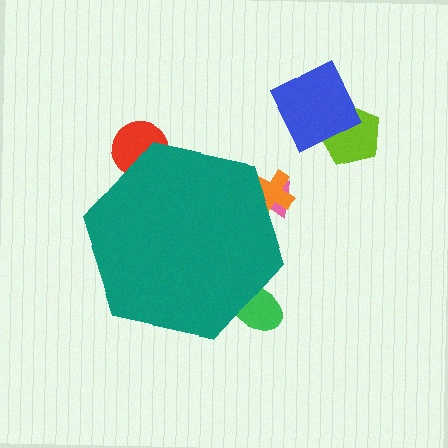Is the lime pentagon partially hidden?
No, the lime pentagon is fully visible.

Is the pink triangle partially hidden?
Yes, the pink triangle is partially hidden behind the teal hexagon.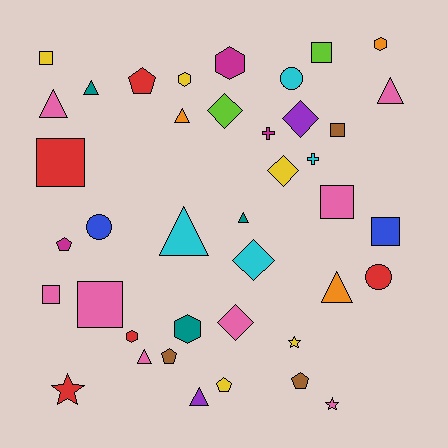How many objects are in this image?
There are 40 objects.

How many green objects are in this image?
There are no green objects.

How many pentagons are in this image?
There are 5 pentagons.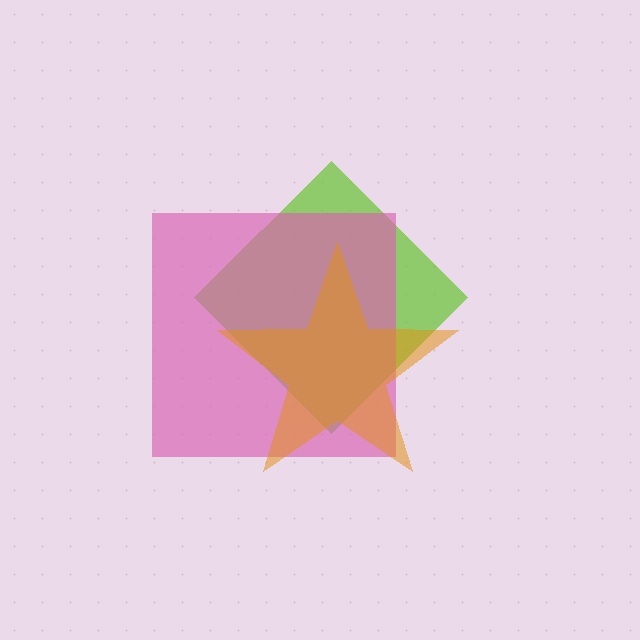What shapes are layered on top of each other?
The layered shapes are: a lime diamond, a pink square, an orange star.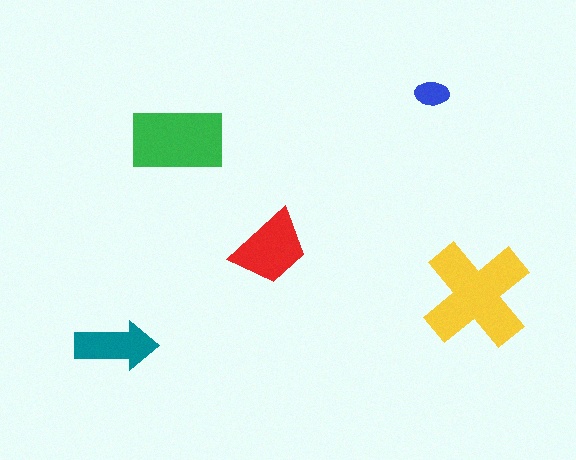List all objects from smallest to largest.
The blue ellipse, the teal arrow, the red trapezoid, the green rectangle, the yellow cross.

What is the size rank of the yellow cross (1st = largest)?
1st.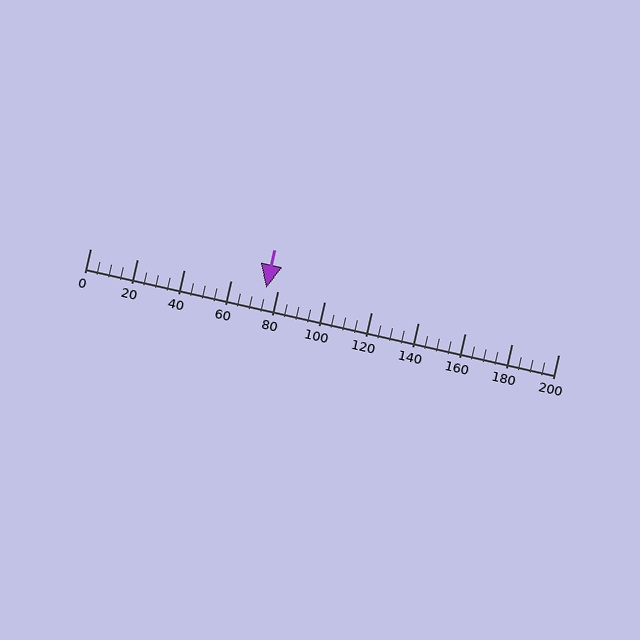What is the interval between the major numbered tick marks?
The major tick marks are spaced 20 units apart.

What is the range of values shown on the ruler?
The ruler shows values from 0 to 200.